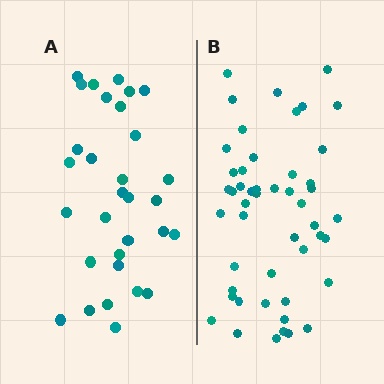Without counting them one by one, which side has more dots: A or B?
Region B (the right region) has more dots.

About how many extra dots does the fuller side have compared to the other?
Region B has approximately 20 more dots than region A.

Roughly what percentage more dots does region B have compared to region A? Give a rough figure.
About 60% more.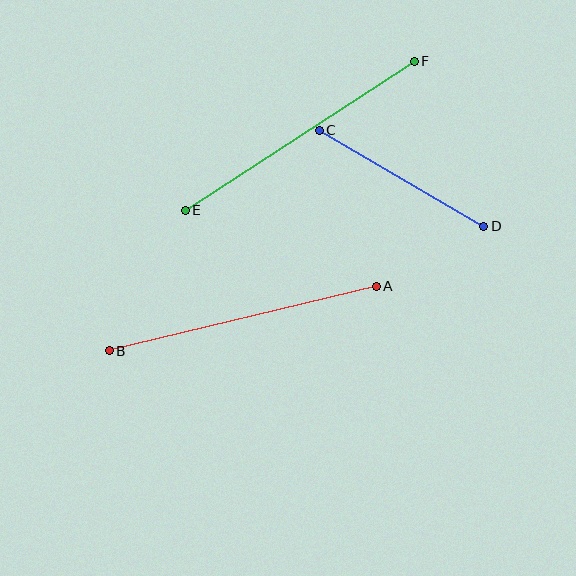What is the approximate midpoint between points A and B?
The midpoint is at approximately (243, 318) pixels.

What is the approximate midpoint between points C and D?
The midpoint is at approximately (401, 178) pixels.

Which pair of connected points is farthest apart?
Points A and B are farthest apart.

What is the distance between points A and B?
The distance is approximately 274 pixels.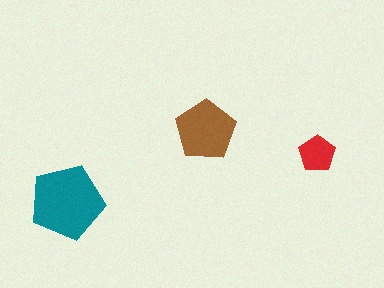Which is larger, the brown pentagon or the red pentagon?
The brown one.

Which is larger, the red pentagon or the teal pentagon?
The teal one.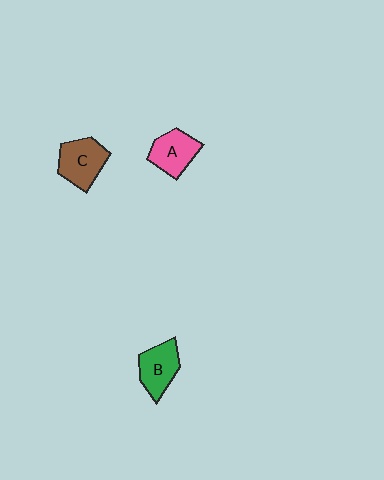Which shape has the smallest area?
Shape A (pink).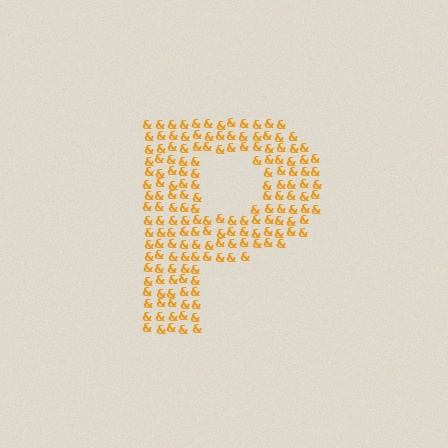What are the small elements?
The small elements are ampersands.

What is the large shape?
The large shape is the letter P.